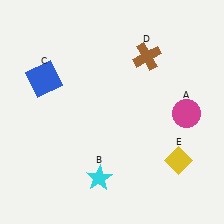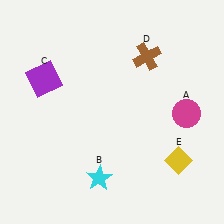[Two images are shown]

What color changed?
The square (C) changed from blue in Image 1 to purple in Image 2.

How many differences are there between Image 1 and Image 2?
There is 1 difference between the two images.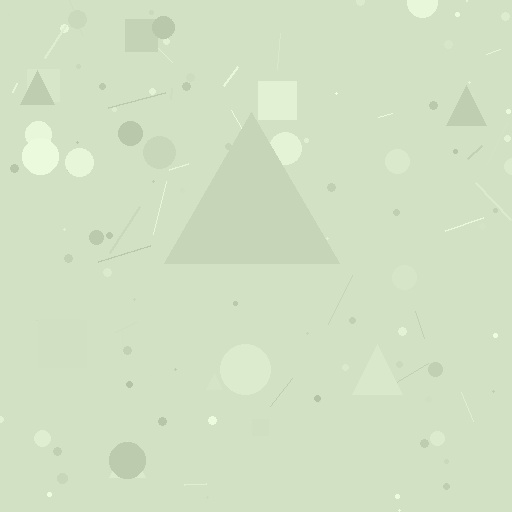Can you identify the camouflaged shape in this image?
The camouflaged shape is a triangle.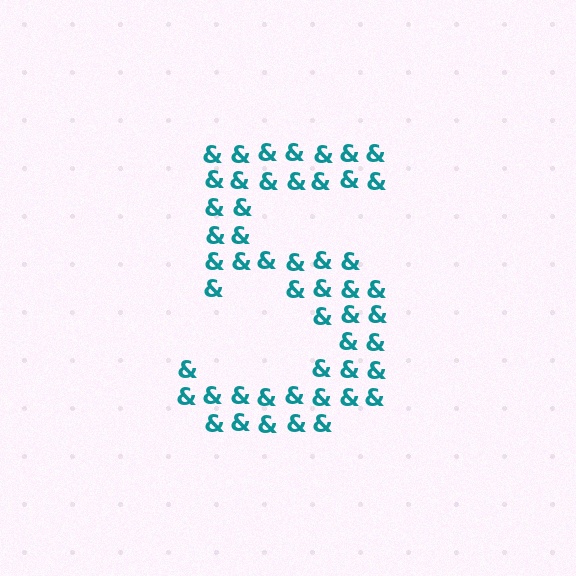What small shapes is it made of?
It is made of small ampersands.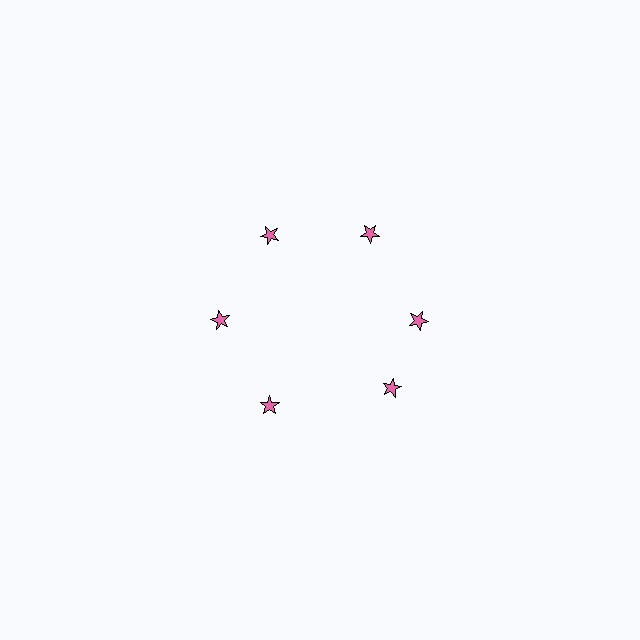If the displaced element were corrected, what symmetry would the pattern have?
It would have 6-fold rotational symmetry — the pattern would map onto itself every 60 degrees.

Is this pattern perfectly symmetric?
No. The 6 pink stars are arranged in a ring, but one element near the 5 o'clock position is rotated out of alignment along the ring, breaking the 6-fold rotational symmetry.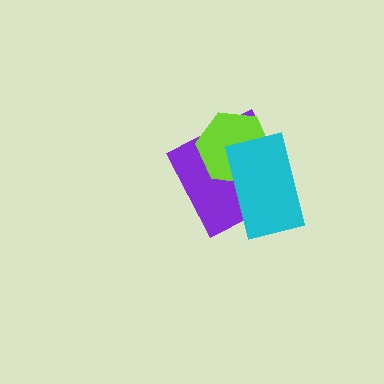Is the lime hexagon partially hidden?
Yes, it is partially covered by another shape.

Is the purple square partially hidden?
Yes, it is partially covered by another shape.